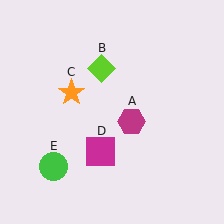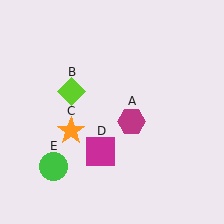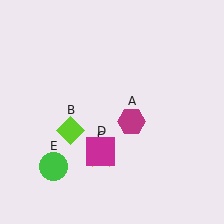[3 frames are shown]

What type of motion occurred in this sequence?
The lime diamond (object B), orange star (object C) rotated counterclockwise around the center of the scene.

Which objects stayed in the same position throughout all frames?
Magenta hexagon (object A) and magenta square (object D) and green circle (object E) remained stationary.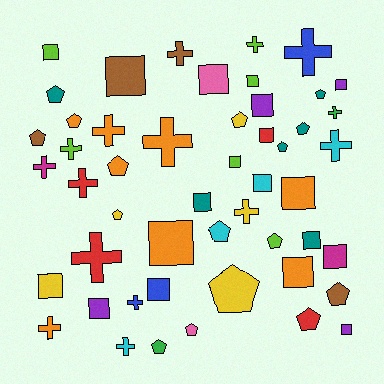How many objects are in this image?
There are 50 objects.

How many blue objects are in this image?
There are 3 blue objects.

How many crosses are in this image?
There are 15 crosses.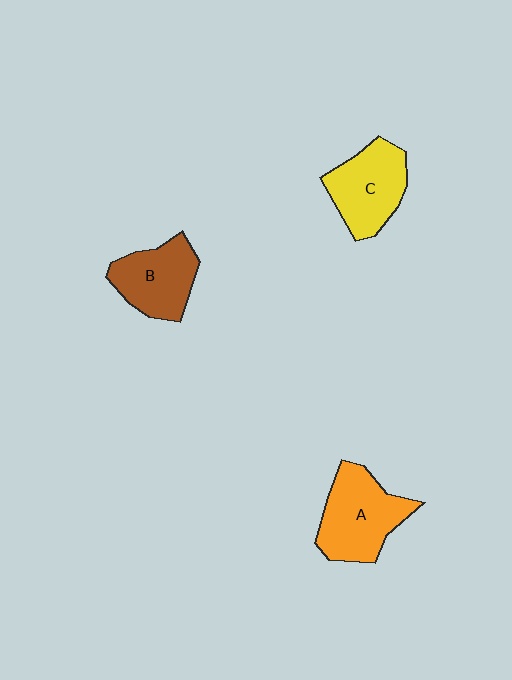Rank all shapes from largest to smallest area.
From largest to smallest: A (orange), C (yellow), B (brown).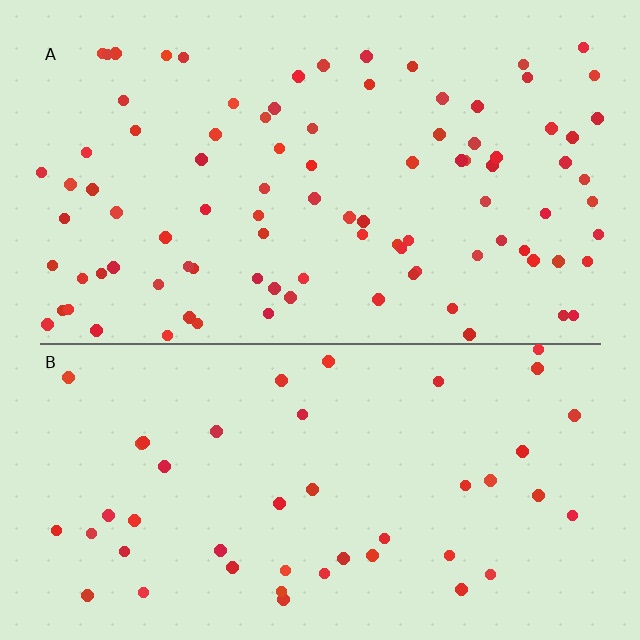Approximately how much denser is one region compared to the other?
Approximately 2.0× — region A over region B.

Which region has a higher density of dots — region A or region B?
A (the top).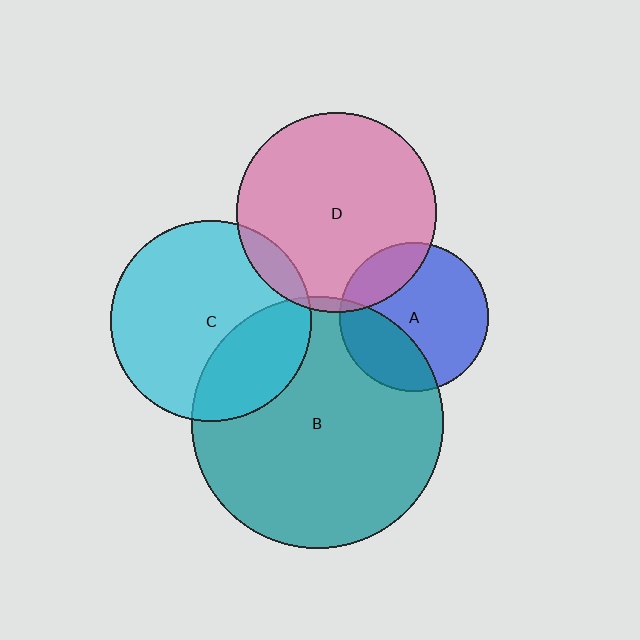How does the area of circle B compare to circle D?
Approximately 1.6 times.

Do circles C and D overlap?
Yes.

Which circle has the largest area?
Circle B (teal).